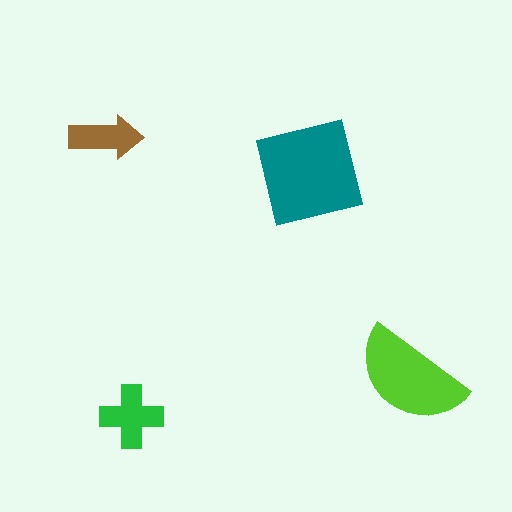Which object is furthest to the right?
The lime semicircle is rightmost.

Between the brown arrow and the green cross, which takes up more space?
The green cross.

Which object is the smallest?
The brown arrow.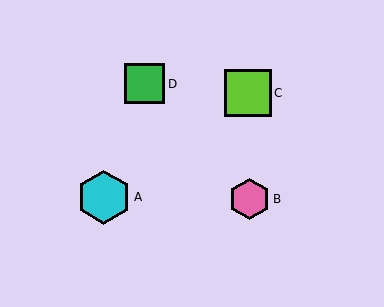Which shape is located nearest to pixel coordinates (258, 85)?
The lime square (labeled C) at (248, 93) is nearest to that location.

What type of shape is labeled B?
Shape B is a pink hexagon.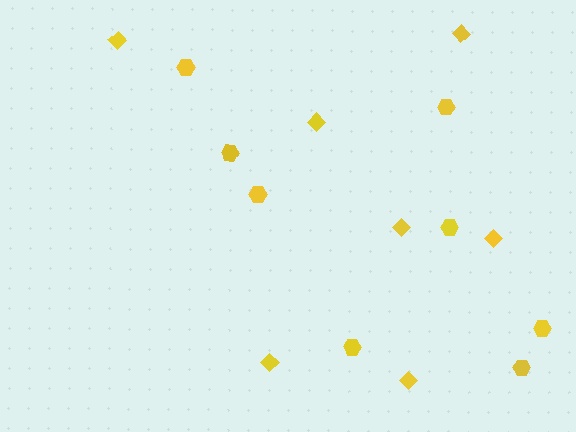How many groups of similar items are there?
There are 2 groups: one group of diamonds (7) and one group of hexagons (8).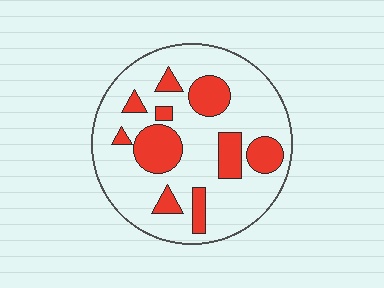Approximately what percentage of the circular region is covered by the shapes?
Approximately 25%.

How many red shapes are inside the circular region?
10.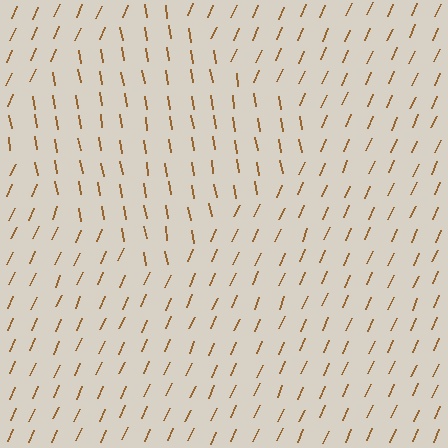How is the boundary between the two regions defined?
The boundary is defined purely by a change in line orientation (approximately 33 degrees difference). All lines are the same color and thickness.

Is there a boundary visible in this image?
Yes, there is a texture boundary formed by a change in line orientation.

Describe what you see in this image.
The image is filled with small brown line segments. A diamond region in the image has lines oriented differently from the surrounding lines, creating a visible texture boundary.